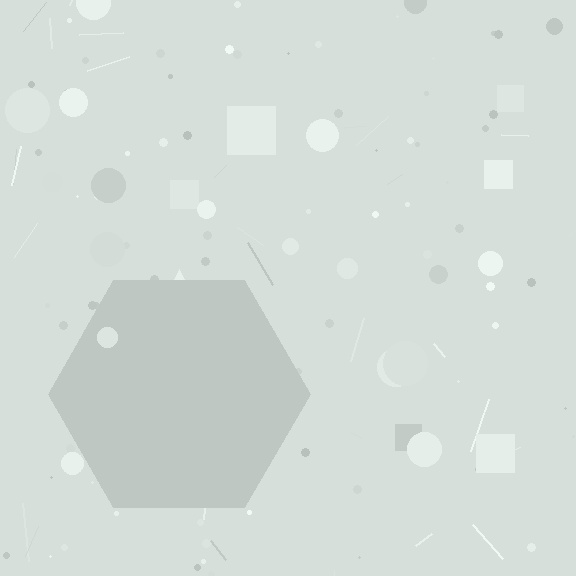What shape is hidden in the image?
A hexagon is hidden in the image.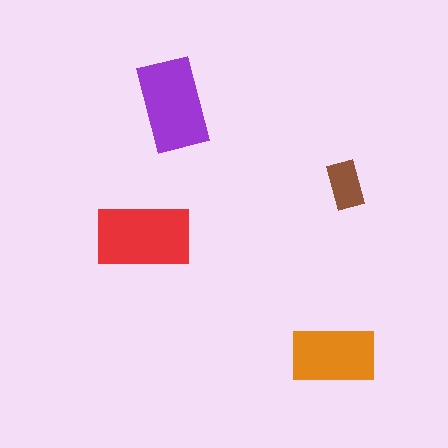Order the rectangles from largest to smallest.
the red one, the purple one, the orange one, the brown one.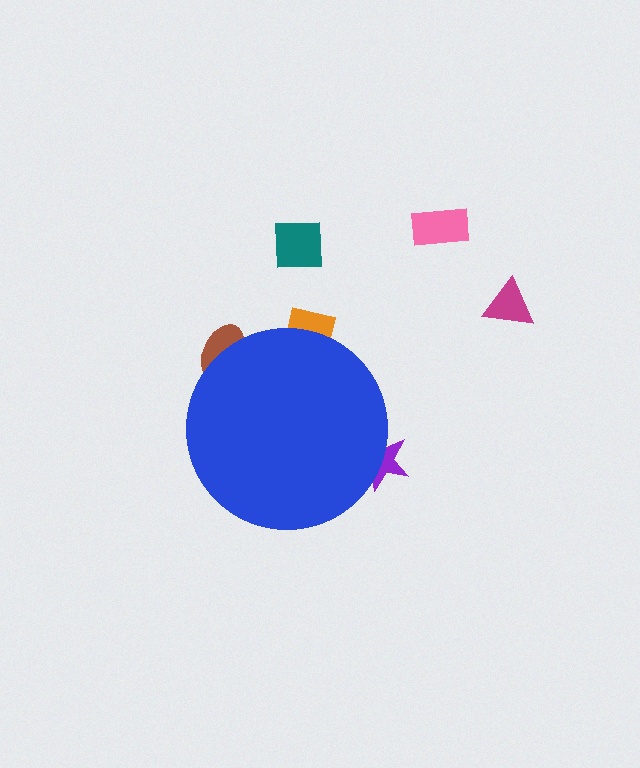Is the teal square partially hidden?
No, the teal square is fully visible.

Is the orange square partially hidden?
Yes, the orange square is partially hidden behind the blue circle.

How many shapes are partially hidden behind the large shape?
3 shapes are partially hidden.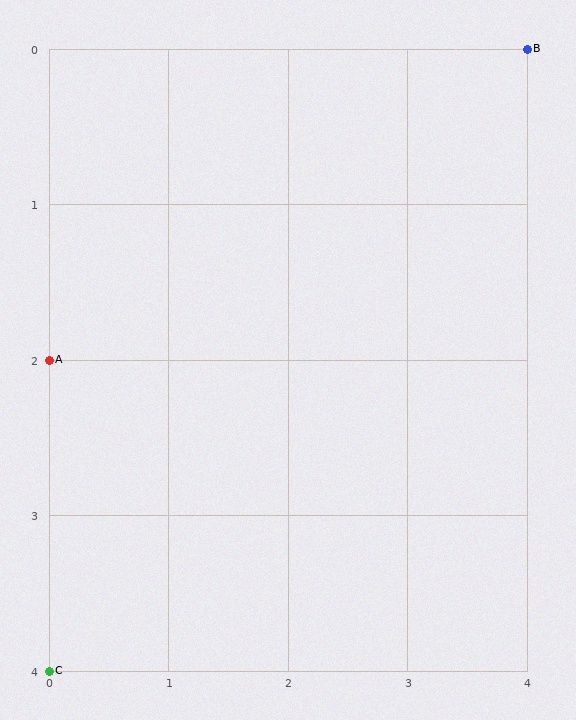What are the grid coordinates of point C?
Point C is at grid coordinates (0, 4).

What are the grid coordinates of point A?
Point A is at grid coordinates (0, 2).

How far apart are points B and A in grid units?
Points B and A are 4 columns and 2 rows apart (about 4.5 grid units diagonally).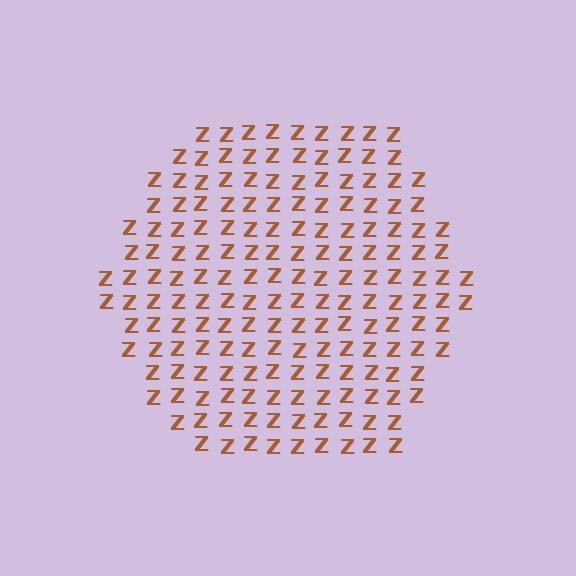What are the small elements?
The small elements are letter Z's.